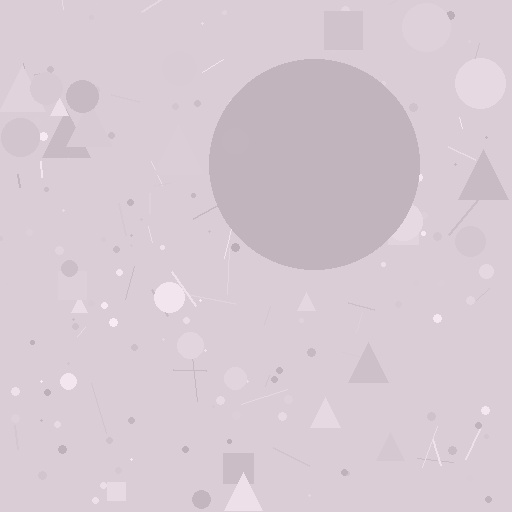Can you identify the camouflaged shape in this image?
The camouflaged shape is a circle.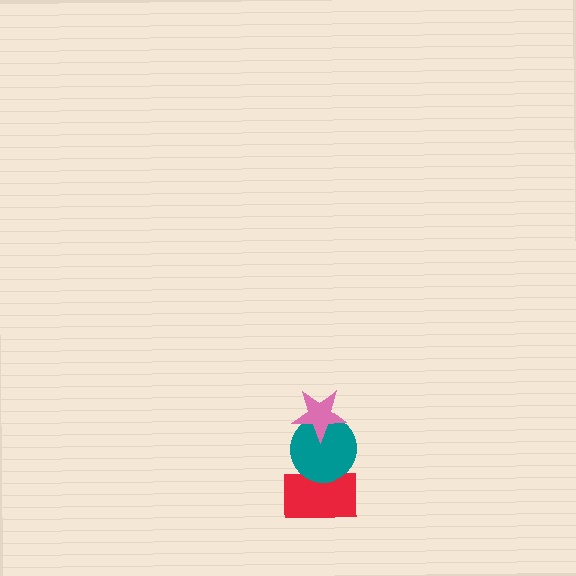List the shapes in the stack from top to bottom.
From top to bottom: the pink star, the teal circle, the red rectangle.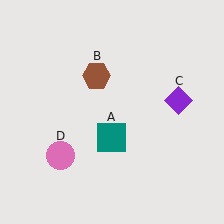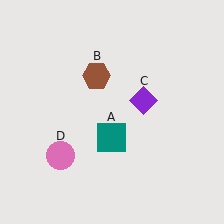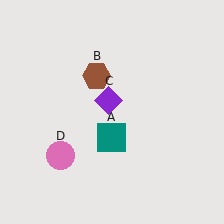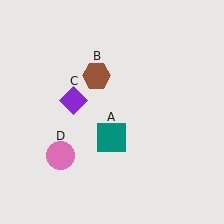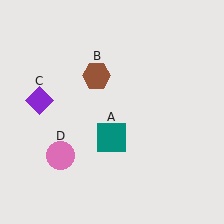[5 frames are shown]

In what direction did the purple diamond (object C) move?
The purple diamond (object C) moved left.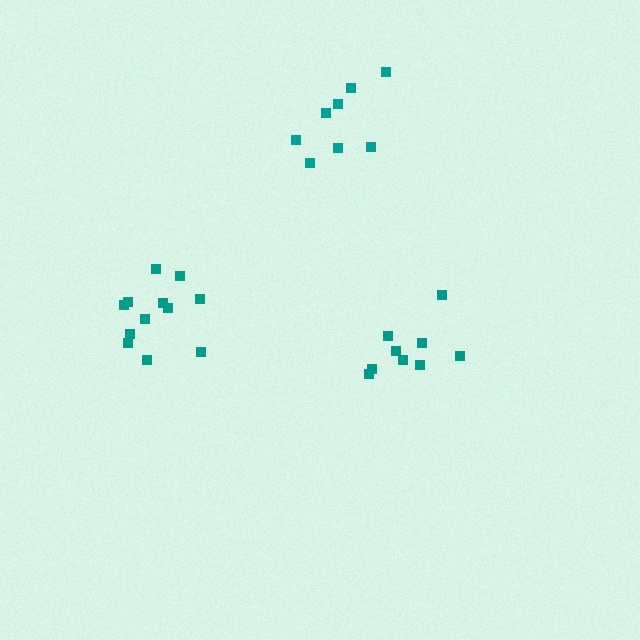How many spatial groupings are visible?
There are 3 spatial groupings.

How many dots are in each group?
Group 1: 12 dots, Group 2: 9 dots, Group 3: 8 dots (29 total).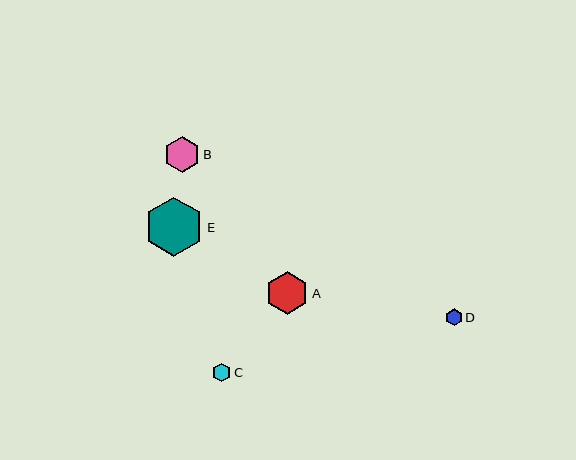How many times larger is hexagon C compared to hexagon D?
Hexagon C is approximately 1.1 times the size of hexagon D.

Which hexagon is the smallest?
Hexagon D is the smallest with a size of approximately 17 pixels.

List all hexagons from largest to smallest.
From largest to smallest: E, A, B, C, D.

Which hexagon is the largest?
Hexagon E is the largest with a size of approximately 59 pixels.